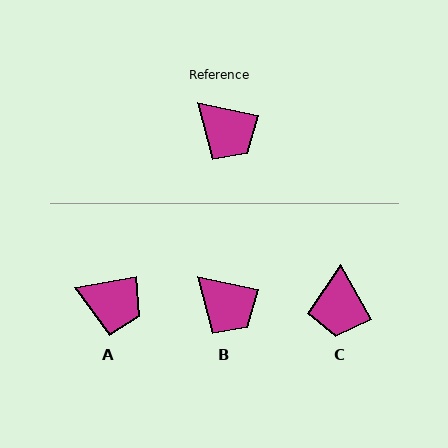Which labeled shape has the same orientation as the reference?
B.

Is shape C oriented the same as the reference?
No, it is off by about 49 degrees.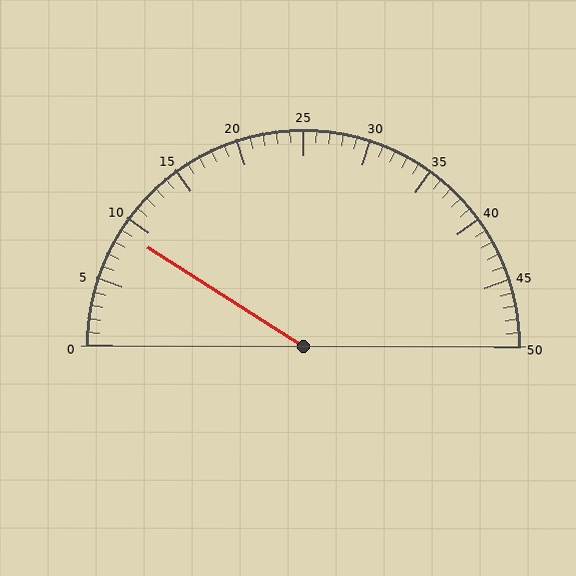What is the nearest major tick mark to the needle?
The nearest major tick mark is 10.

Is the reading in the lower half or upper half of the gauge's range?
The reading is in the lower half of the range (0 to 50).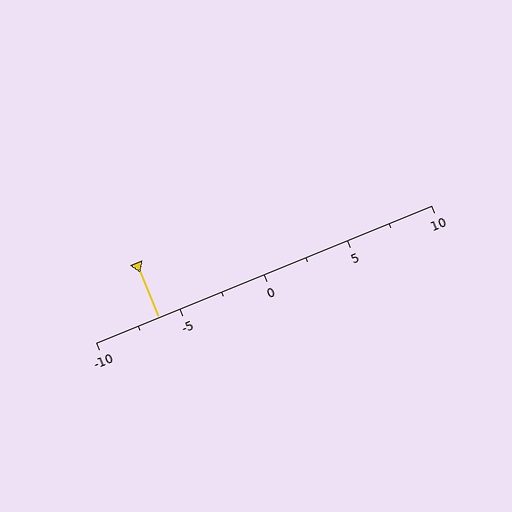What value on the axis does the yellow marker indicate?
The marker indicates approximately -6.2.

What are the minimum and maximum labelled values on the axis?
The axis runs from -10 to 10.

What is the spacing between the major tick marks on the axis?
The major ticks are spaced 5 apart.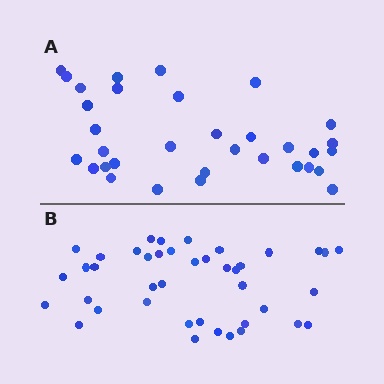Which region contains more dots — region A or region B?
Region B (the bottom region) has more dots.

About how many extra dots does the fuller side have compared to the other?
Region B has roughly 8 or so more dots than region A.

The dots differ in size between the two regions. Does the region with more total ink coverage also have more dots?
No. Region A has more total ink coverage because its dots are larger, but region B actually contains more individual dots. Total area can be misleading — the number of items is what matters here.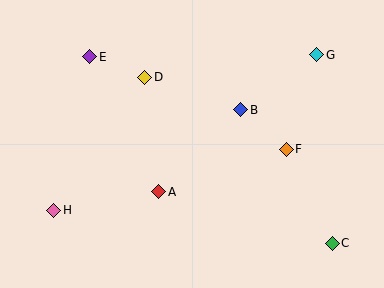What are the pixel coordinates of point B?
Point B is at (241, 110).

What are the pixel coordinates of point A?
Point A is at (159, 192).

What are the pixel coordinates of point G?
Point G is at (317, 55).